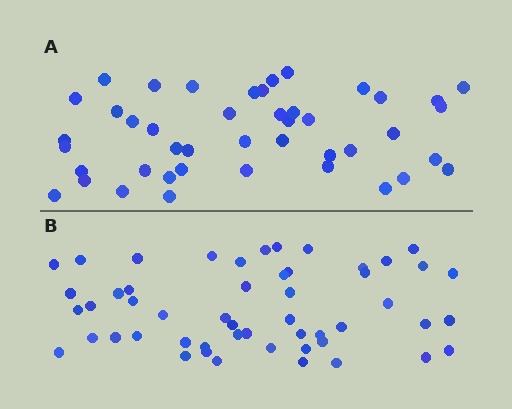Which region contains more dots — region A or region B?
Region B (the bottom region) has more dots.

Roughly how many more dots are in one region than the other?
Region B has roughly 8 or so more dots than region A.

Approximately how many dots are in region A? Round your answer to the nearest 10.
About 40 dots. (The exact count is 44, which rounds to 40.)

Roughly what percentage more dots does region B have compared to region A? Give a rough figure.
About 20% more.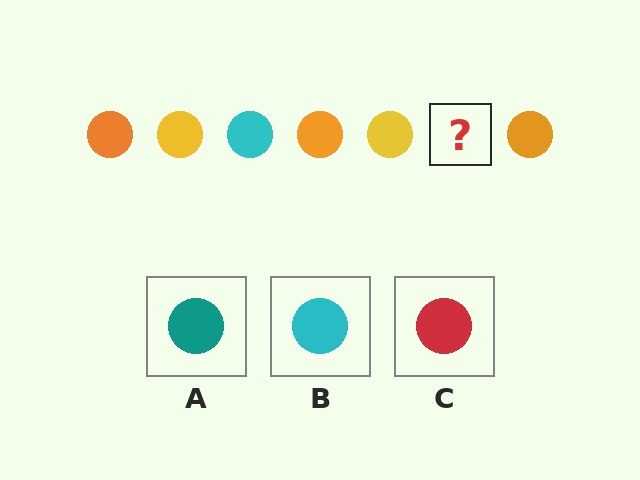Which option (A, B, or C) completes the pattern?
B.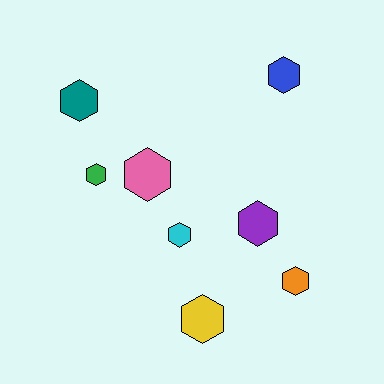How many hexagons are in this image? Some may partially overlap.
There are 8 hexagons.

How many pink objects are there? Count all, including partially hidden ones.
There is 1 pink object.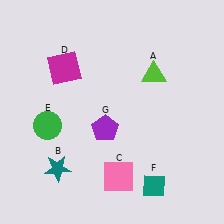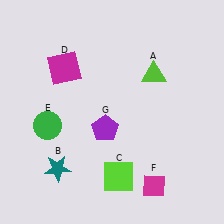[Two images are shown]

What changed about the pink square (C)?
In Image 1, C is pink. In Image 2, it changed to lime.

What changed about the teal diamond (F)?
In Image 1, F is teal. In Image 2, it changed to magenta.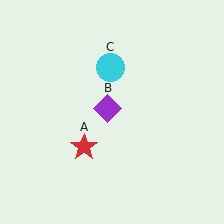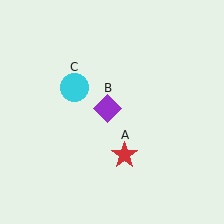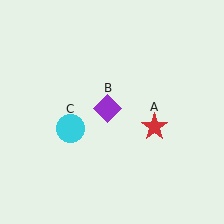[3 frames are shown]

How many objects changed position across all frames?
2 objects changed position: red star (object A), cyan circle (object C).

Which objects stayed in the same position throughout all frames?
Purple diamond (object B) remained stationary.